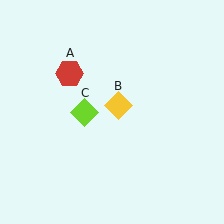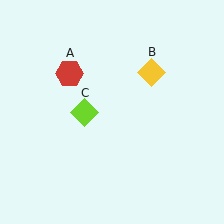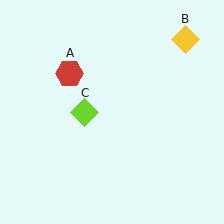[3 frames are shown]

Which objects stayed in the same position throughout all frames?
Red hexagon (object A) and lime diamond (object C) remained stationary.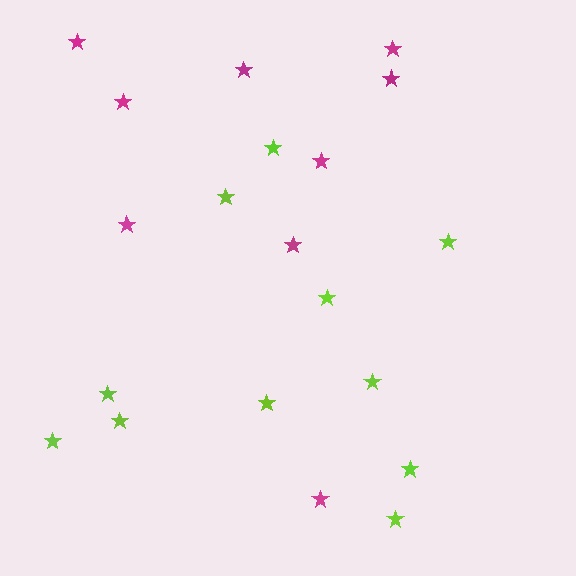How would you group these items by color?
There are 2 groups: one group of magenta stars (9) and one group of lime stars (11).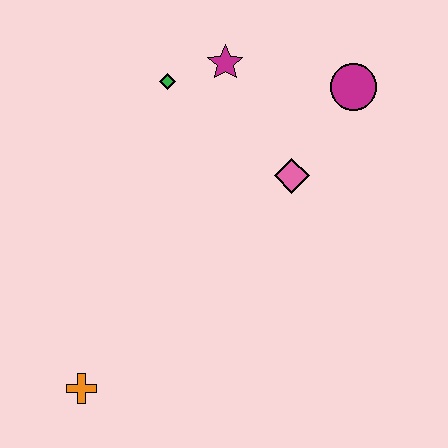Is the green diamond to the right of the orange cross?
Yes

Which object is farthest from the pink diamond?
The orange cross is farthest from the pink diamond.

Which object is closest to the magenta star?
The green diamond is closest to the magenta star.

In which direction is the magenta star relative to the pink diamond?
The magenta star is above the pink diamond.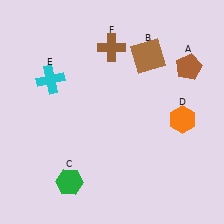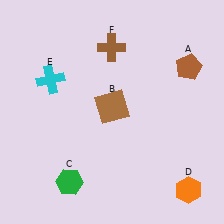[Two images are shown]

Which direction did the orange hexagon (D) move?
The orange hexagon (D) moved down.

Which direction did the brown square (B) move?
The brown square (B) moved down.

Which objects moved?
The objects that moved are: the brown square (B), the orange hexagon (D).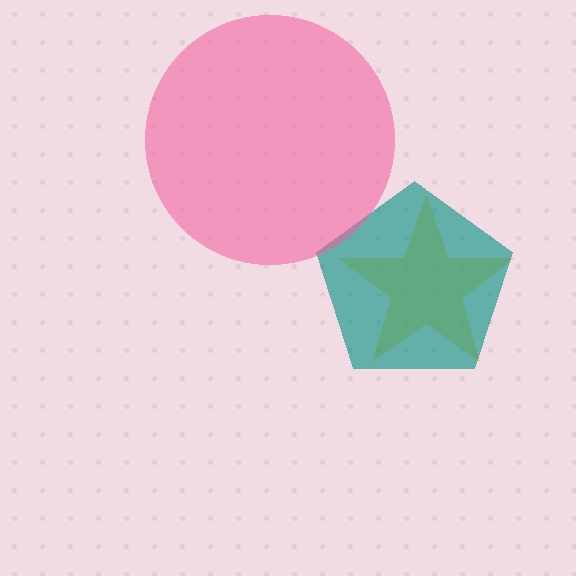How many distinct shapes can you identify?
There are 3 distinct shapes: a yellow star, a teal pentagon, a pink circle.